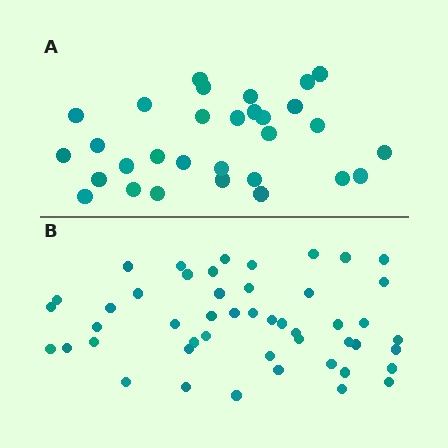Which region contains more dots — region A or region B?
Region B (the bottom region) has more dots.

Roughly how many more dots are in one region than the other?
Region B has approximately 20 more dots than region A.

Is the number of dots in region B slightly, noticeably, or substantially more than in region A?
Region B has substantially more. The ratio is roughly 1.6 to 1.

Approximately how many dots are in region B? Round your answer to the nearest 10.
About 50 dots. (The exact count is 48, which rounds to 50.)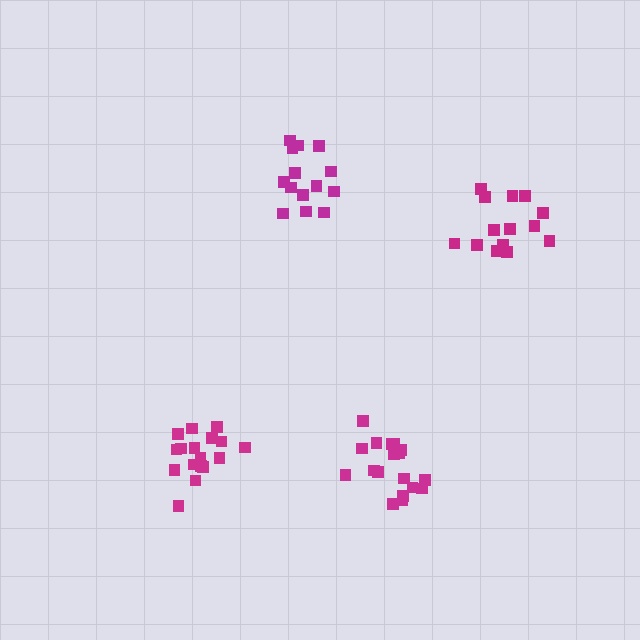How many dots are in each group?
Group 1: 15 dots, Group 2: 17 dots, Group 3: 18 dots, Group 4: 14 dots (64 total).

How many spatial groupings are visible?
There are 4 spatial groupings.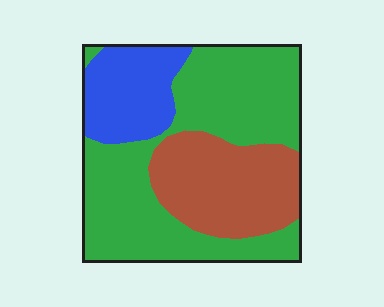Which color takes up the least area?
Blue, at roughly 20%.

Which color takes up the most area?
Green, at roughly 55%.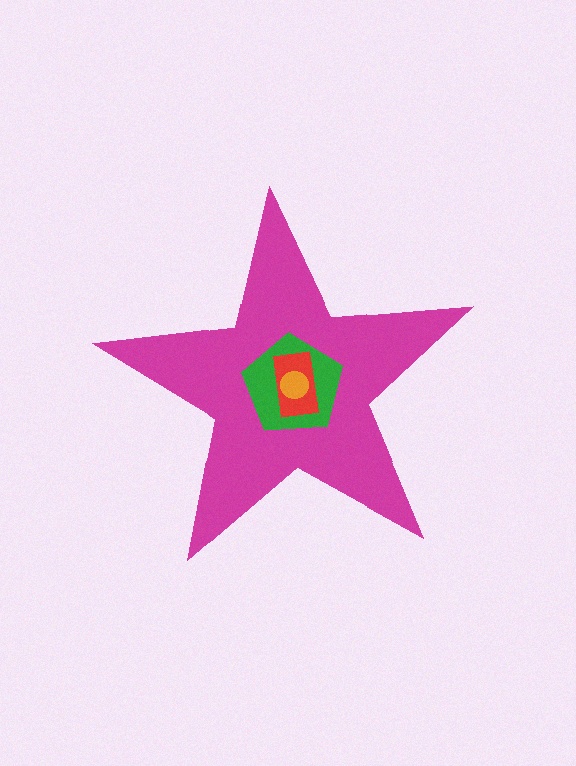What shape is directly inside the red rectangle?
The orange circle.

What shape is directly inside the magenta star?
The green pentagon.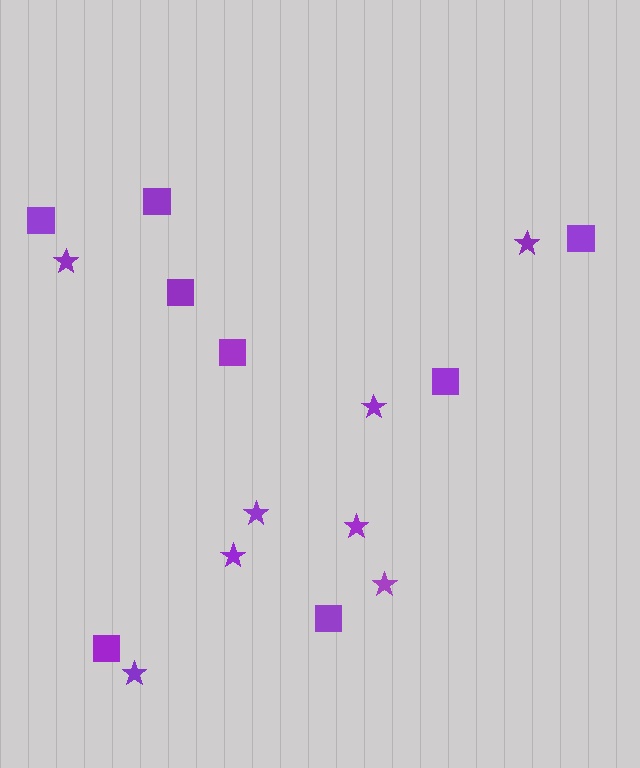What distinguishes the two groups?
There are 2 groups: one group of stars (8) and one group of squares (8).